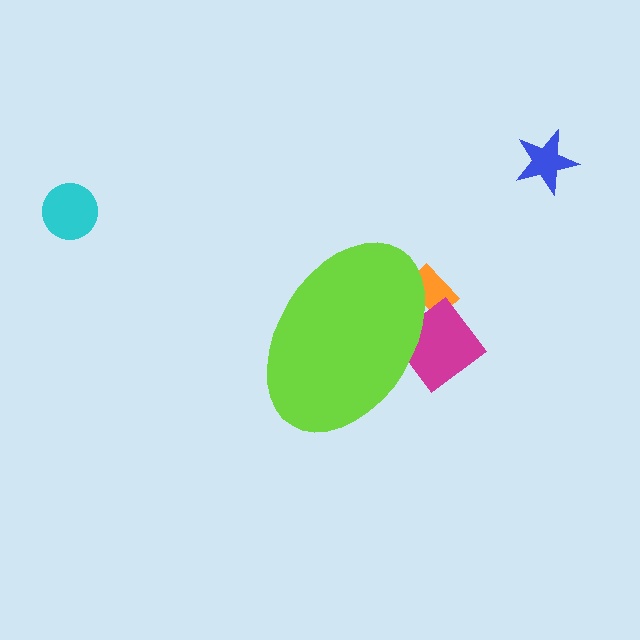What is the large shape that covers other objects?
A lime ellipse.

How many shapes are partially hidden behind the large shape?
2 shapes are partially hidden.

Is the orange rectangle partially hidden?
Yes, the orange rectangle is partially hidden behind the lime ellipse.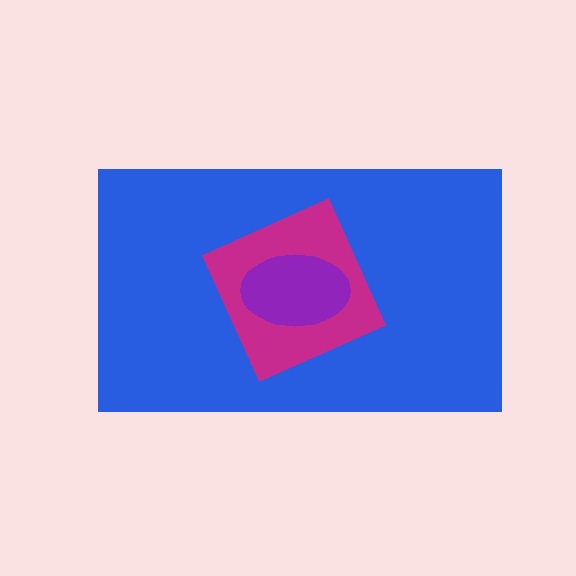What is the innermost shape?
The purple ellipse.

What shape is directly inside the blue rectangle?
The magenta diamond.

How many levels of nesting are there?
3.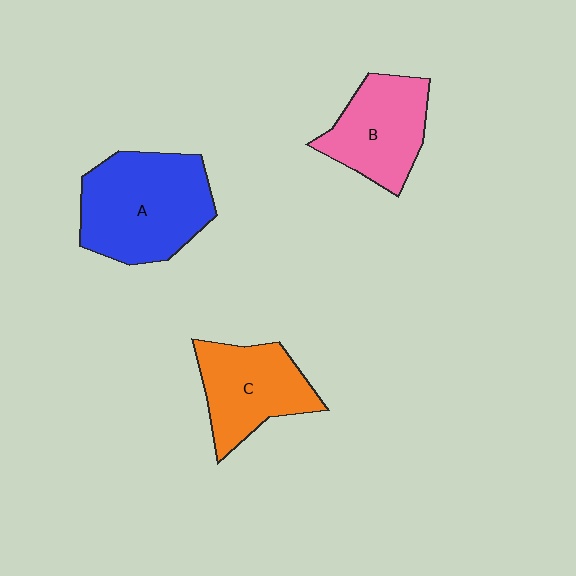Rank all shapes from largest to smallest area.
From largest to smallest: A (blue), C (orange), B (pink).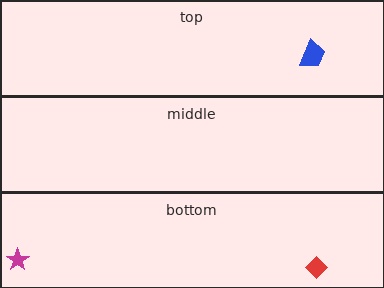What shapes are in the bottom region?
The red diamond, the magenta star.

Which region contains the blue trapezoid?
The top region.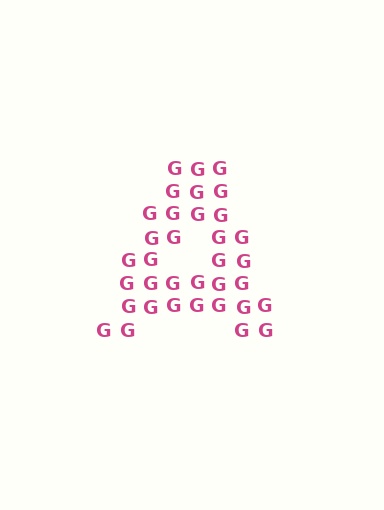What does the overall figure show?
The overall figure shows the letter A.